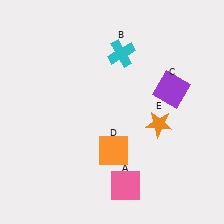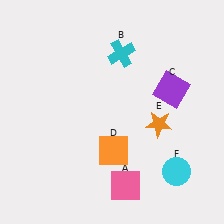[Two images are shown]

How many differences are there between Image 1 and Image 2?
There is 1 difference between the two images.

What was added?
A cyan circle (F) was added in Image 2.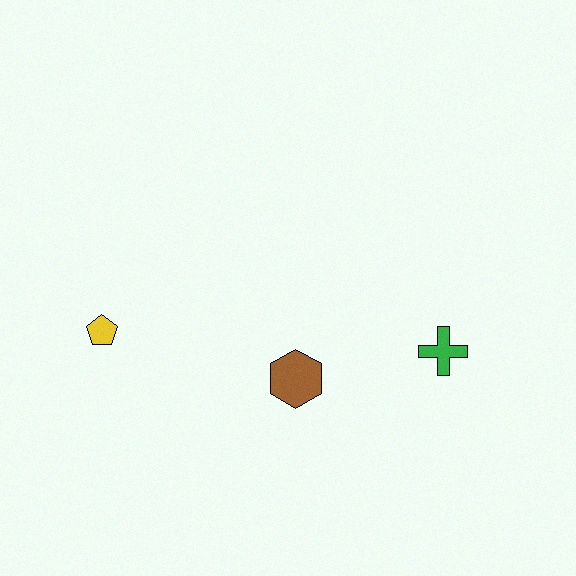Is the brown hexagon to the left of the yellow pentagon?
No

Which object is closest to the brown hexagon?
The green cross is closest to the brown hexagon.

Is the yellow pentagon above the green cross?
Yes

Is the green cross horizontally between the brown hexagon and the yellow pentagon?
No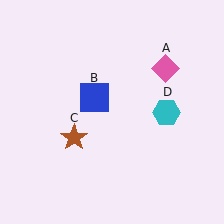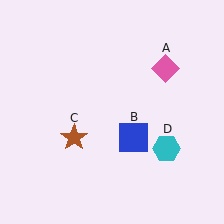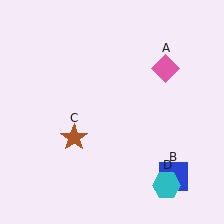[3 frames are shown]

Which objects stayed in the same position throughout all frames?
Pink diamond (object A) and brown star (object C) remained stationary.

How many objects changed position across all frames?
2 objects changed position: blue square (object B), cyan hexagon (object D).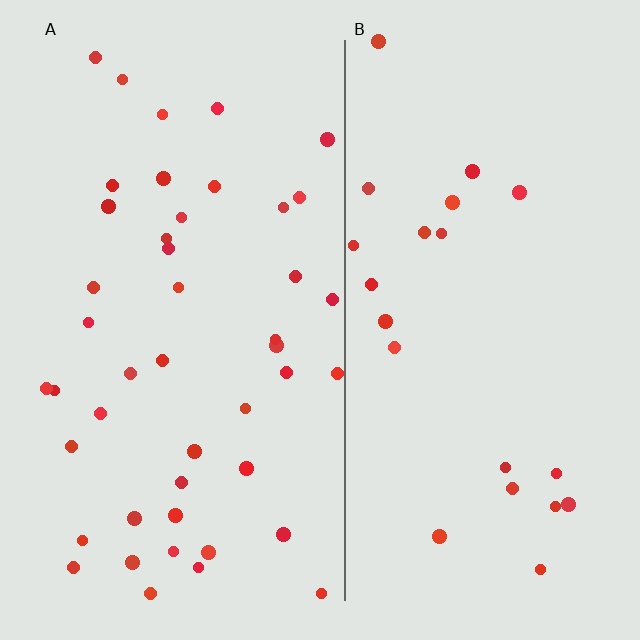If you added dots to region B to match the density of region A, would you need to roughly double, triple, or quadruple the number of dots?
Approximately double.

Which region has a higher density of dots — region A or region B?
A (the left).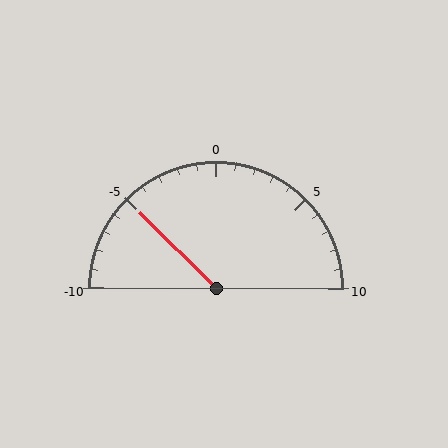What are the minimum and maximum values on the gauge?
The gauge ranges from -10 to 10.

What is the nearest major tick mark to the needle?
The nearest major tick mark is -5.